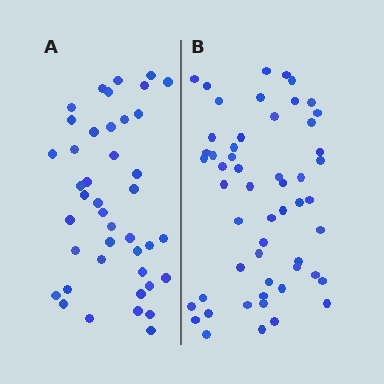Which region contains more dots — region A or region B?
Region B (the right region) has more dots.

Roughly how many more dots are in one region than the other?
Region B has roughly 12 or so more dots than region A.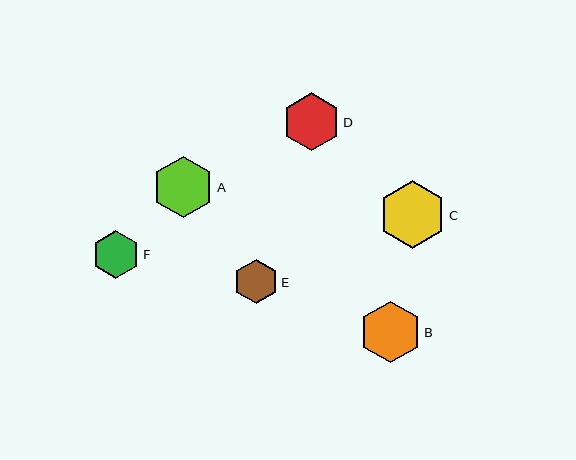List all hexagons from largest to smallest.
From largest to smallest: C, B, A, D, F, E.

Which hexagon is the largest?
Hexagon C is the largest with a size of approximately 67 pixels.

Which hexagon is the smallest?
Hexagon E is the smallest with a size of approximately 45 pixels.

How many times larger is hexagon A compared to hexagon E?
Hexagon A is approximately 1.4 times the size of hexagon E.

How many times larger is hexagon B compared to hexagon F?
Hexagon B is approximately 1.3 times the size of hexagon F.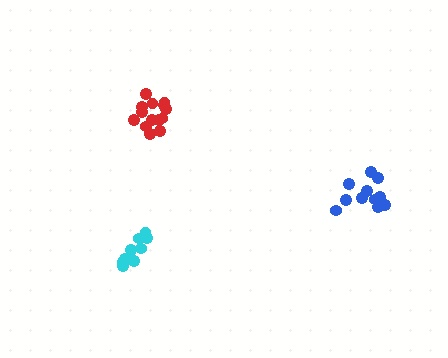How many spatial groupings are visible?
There are 3 spatial groupings.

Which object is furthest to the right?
The blue cluster is rightmost.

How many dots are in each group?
Group 1: 11 dots, Group 2: 14 dots, Group 3: 9 dots (34 total).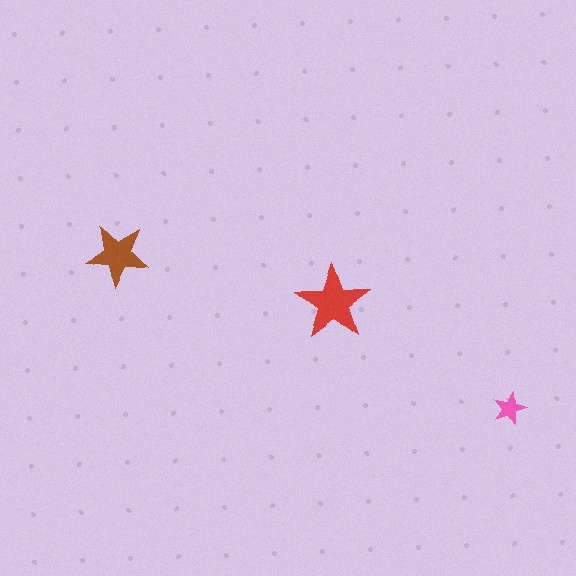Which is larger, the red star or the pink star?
The red one.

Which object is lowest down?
The pink star is bottommost.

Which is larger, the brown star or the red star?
The red one.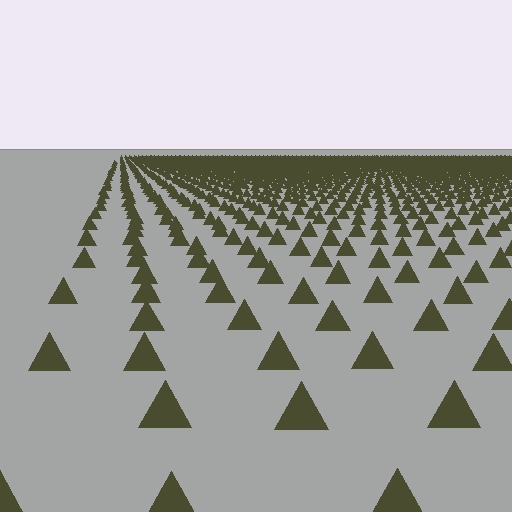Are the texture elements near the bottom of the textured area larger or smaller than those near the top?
Larger. Near the bottom, elements are closer to the viewer and appear at a bigger on-screen size.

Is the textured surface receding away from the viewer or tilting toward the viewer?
The surface is receding away from the viewer. Texture elements get smaller and denser toward the top.